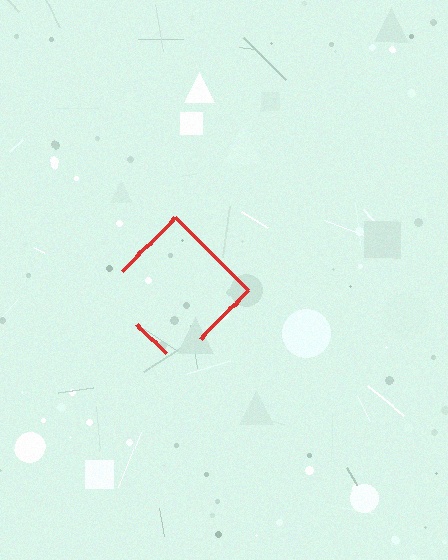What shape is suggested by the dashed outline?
The dashed outline suggests a diamond.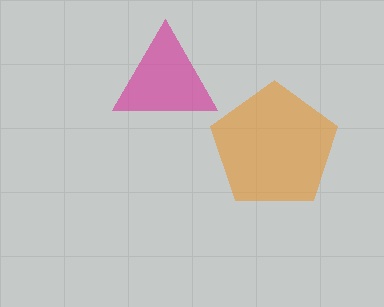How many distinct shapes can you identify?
There are 2 distinct shapes: a magenta triangle, an orange pentagon.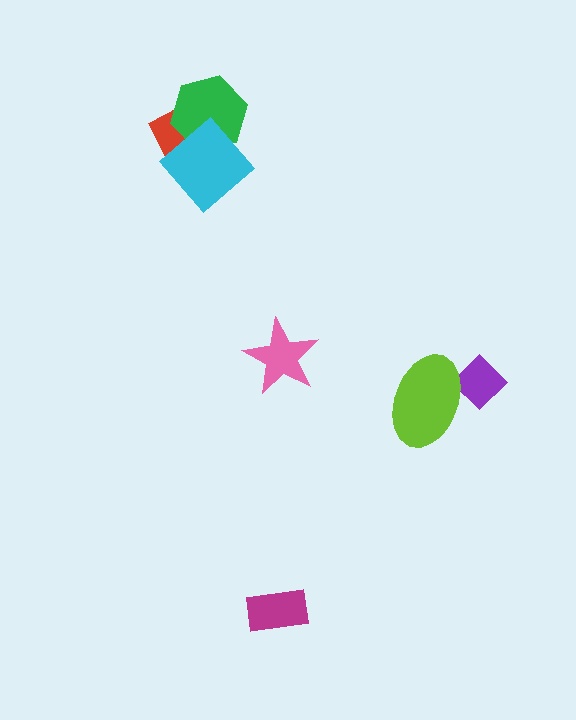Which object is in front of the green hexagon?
The cyan diamond is in front of the green hexagon.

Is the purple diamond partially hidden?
Yes, it is partially covered by another shape.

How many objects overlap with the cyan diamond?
2 objects overlap with the cyan diamond.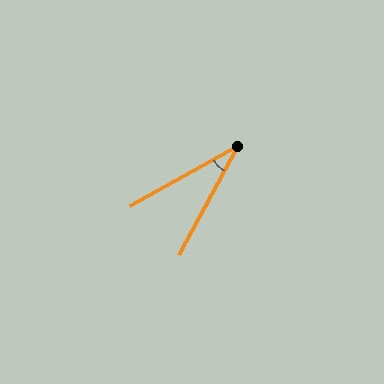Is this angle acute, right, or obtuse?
It is acute.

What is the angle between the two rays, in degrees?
Approximately 33 degrees.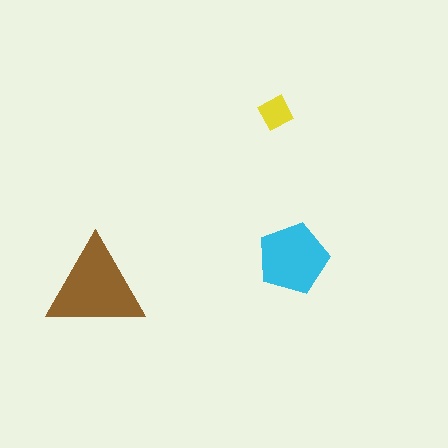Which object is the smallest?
The yellow diamond.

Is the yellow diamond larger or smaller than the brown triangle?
Smaller.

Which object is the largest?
The brown triangle.